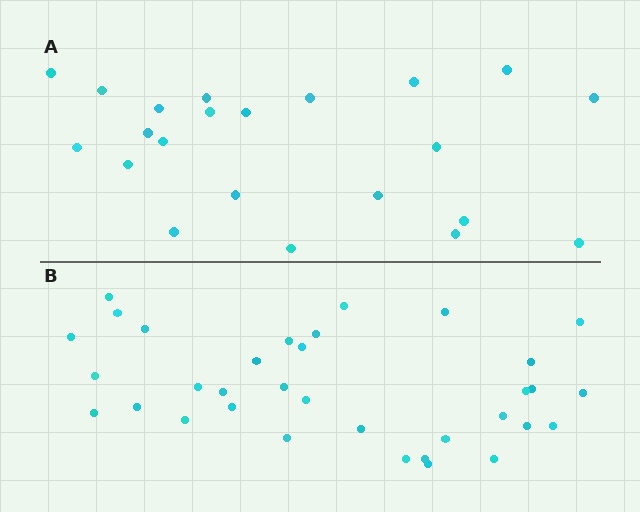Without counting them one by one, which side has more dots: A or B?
Region B (the bottom region) has more dots.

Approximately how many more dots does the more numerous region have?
Region B has roughly 12 or so more dots than region A.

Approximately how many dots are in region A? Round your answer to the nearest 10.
About 20 dots. (The exact count is 22, which rounds to 20.)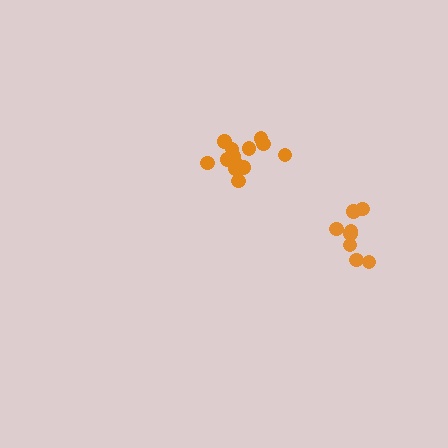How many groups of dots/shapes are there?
There are 2 groups.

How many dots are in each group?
Group 1: 13 dots, Group 2: 8 dots (21 total).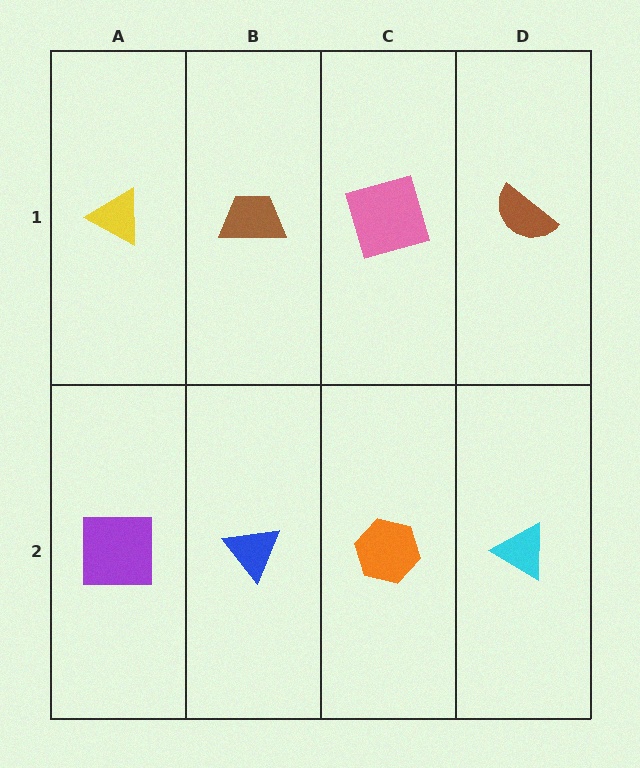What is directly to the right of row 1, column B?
A pink square.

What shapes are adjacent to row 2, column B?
A brown trapezoid (row 1, column B), a purple square (row 2, column A), an orange hexagon (row 2, column C).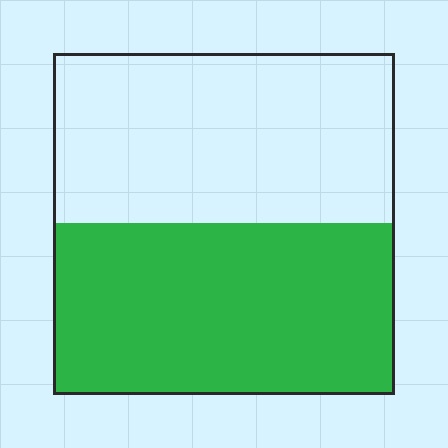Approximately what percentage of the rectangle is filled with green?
Approximately 50%.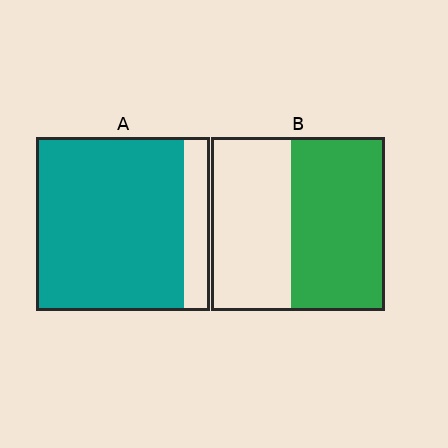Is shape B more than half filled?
Yes.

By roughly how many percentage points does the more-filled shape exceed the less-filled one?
By roughly 30 percentage points (A over B).